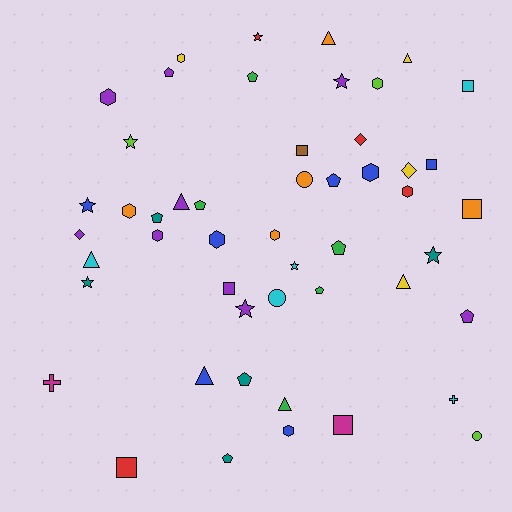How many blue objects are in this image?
There are 7 blue objects.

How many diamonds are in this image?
There are 3 diamonds.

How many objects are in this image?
There are 50 objects.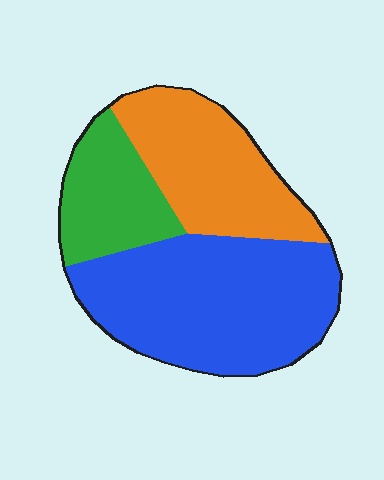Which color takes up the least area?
Green, at roughly 20%.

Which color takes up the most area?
Blue, at roughly 50%.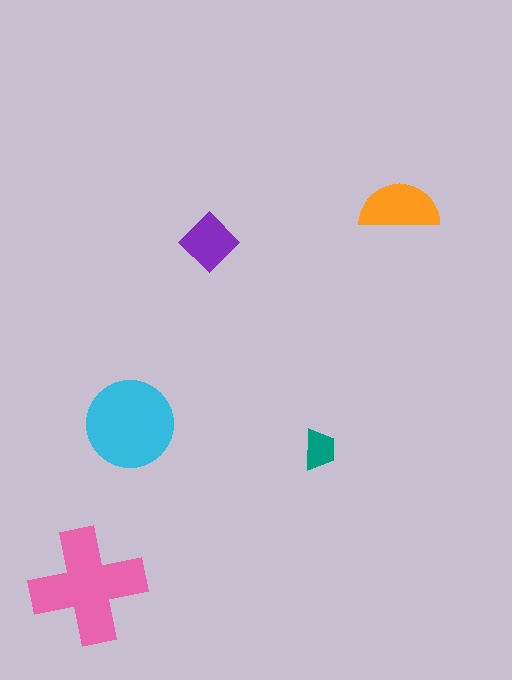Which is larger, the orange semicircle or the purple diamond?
The orange semicircle.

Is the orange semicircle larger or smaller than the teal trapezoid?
Larger.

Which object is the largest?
The pink cross.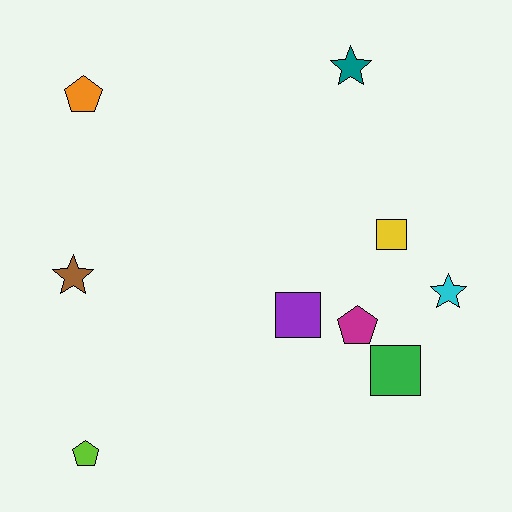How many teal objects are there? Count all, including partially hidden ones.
There is 1 teal object.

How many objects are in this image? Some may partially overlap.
There are 9 objects.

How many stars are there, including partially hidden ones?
There are 3 stars.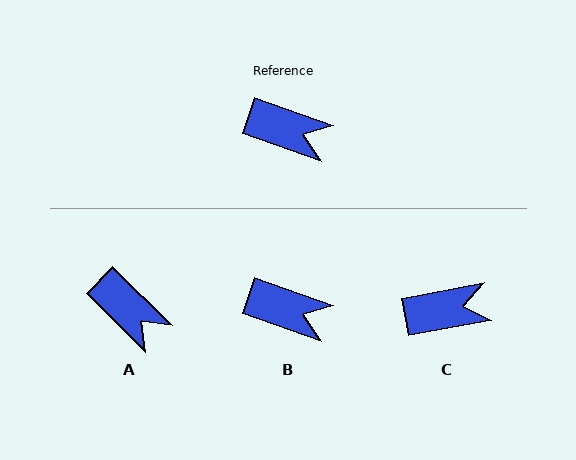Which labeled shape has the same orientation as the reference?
B.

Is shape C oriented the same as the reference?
No, it is off by about 30 degrees.